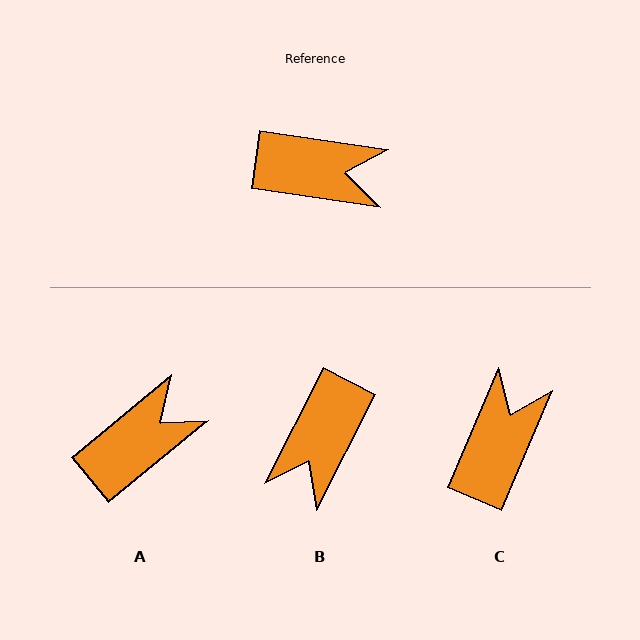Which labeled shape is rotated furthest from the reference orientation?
B, about 109 degrees away.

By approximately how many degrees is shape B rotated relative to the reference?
Approximately 109 degrees clockwise.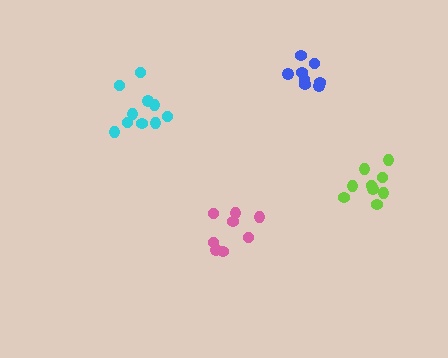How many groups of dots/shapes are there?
There are 4 groups.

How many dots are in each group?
Group 1: 9 dots, Group 2: 8 dots, Group 3: 10 dots, Group 4: 8 dots (35 total).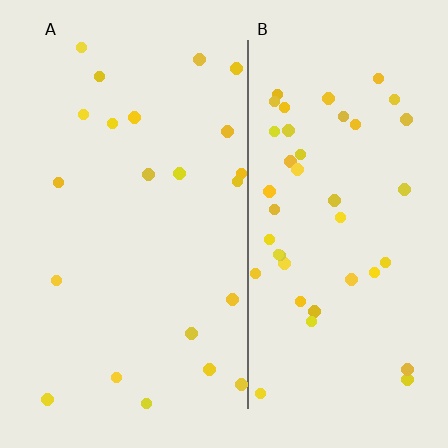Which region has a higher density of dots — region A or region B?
B (the right).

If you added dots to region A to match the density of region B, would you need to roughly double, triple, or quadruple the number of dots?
Approximately double.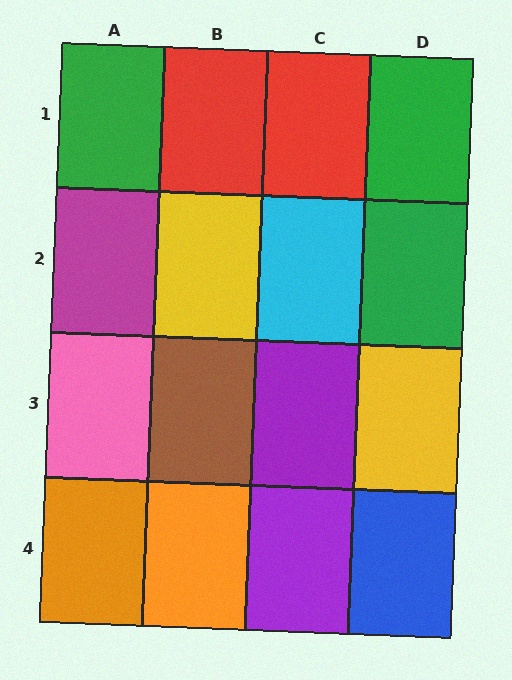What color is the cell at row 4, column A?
Orange.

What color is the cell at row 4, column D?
Blue.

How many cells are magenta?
1 cell is magenta.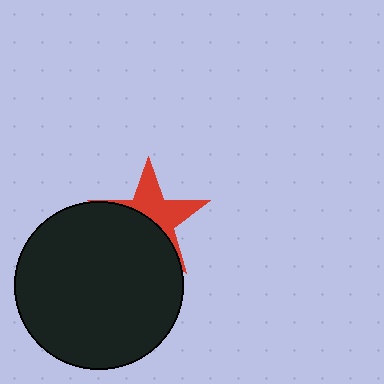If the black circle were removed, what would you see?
You would see the complete red star.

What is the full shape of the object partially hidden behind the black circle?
The partially hidden object is a red star.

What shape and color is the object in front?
The object in front is a black circle.